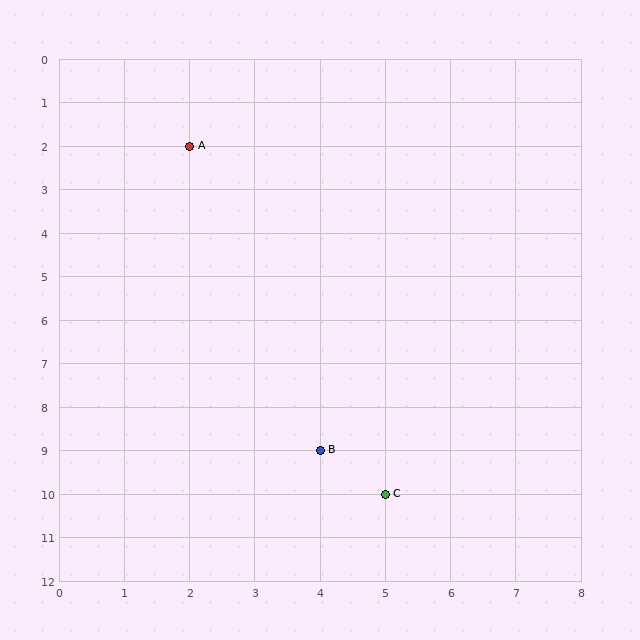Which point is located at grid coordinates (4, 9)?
Point B is at (4, 9).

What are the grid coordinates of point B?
Point B is at grid coordinates (4, 9).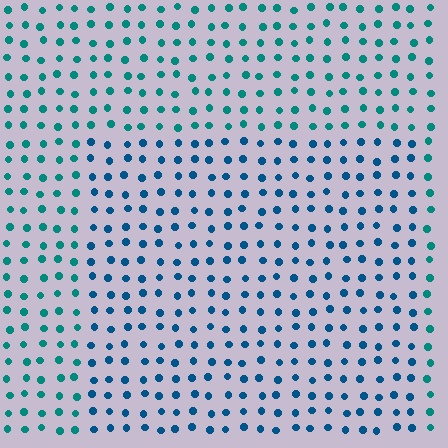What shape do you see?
I see a rectangle.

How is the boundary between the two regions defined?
The boundary is defined purely by a slight shift in hue (about 29 degrees). Spacing, size, and orientation are identical on both sides.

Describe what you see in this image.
The image is filled with small teal elements in a uniform arrangement. A rectangle-shaped region is visible where the elements are tinted to a slightly different hue, forming a subtle color boundary.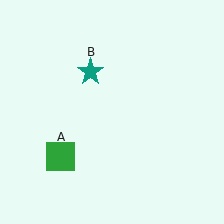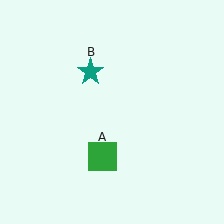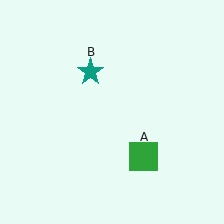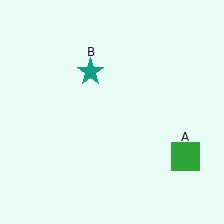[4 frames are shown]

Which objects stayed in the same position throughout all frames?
Teal star (object B) remained stationary.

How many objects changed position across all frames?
1 object changed position: green square (object A).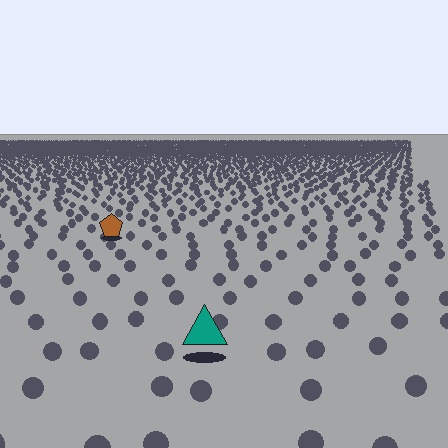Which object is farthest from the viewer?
The brown pentagon is farthest from the viewer. It appears smaller and the ground texture around it is denser.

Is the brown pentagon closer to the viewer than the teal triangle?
No. The teal triangle is closer — you can tell from the texture gradient: the ground texture is coarser near it.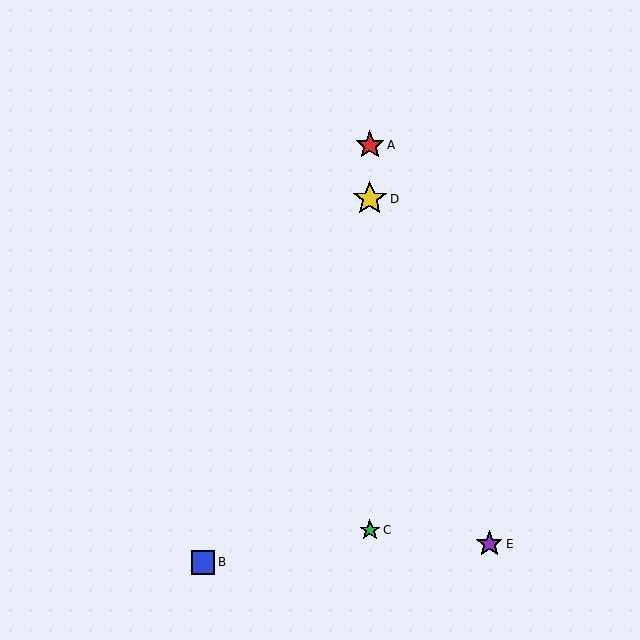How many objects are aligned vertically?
3 objects (A, C, D) are aligned vertically.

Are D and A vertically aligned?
Yes, both are at x≈370.